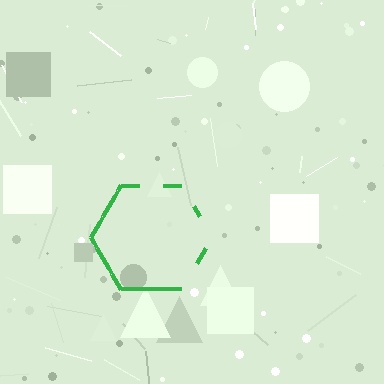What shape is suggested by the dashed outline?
The dashed outline suggests a hexagon.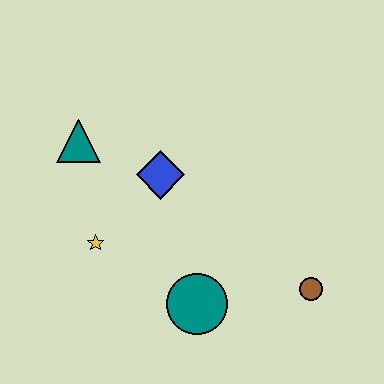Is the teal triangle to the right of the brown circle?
No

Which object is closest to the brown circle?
The teal circle is closest to the brown circle.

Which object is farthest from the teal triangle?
The brown circle is farthest from the teal triangle.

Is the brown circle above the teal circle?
Yes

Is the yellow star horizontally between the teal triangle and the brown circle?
Yes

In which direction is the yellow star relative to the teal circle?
The yellow star is to the left of the teal circle.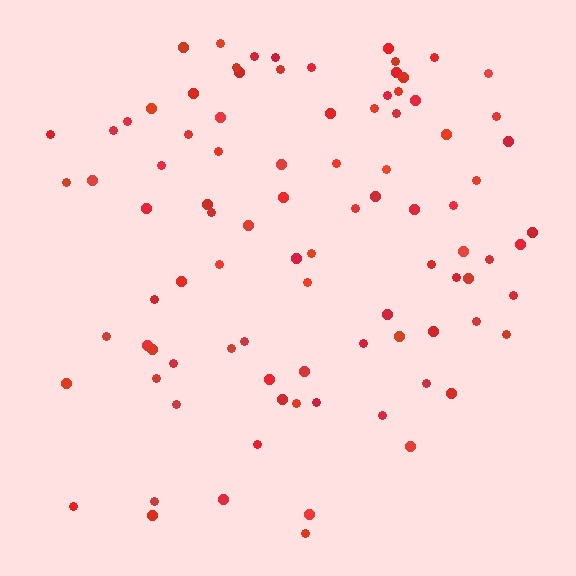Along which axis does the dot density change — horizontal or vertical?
Vertical.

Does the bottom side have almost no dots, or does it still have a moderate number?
Still a moderate number, just noticeably fewer than the top.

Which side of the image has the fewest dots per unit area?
The bottom.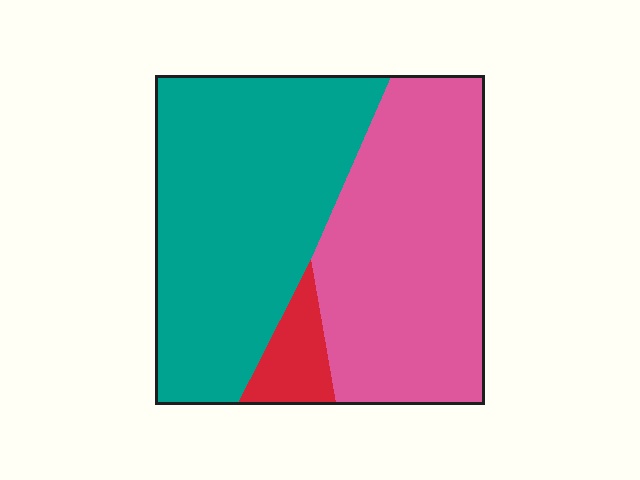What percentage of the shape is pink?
Pink takes up between a quarter and a half of the shape.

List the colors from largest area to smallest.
From largest to smallest: teal, pink, red.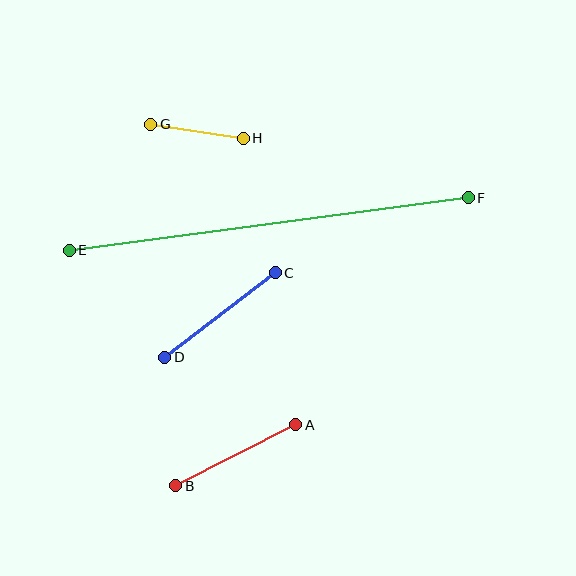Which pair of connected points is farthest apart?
Points E and F are farthest apart.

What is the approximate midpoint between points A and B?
The midpoint is at approximately (236, 455) pixels.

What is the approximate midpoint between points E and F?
The midpoint is at approximately (269, 224) pixels.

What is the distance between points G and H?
The distance is approximately 94 pixels.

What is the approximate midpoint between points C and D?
The midpoint is at approximately (220, 315) pixels.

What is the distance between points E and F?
The distance is approximately 402 pixels.